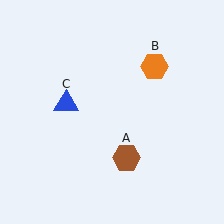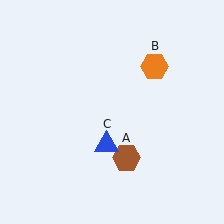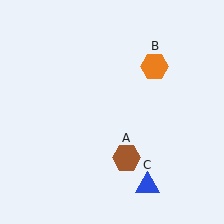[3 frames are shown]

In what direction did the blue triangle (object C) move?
The blue triangle (object C) moved down and to the right.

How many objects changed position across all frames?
1 object changed position: blue triangle (object C).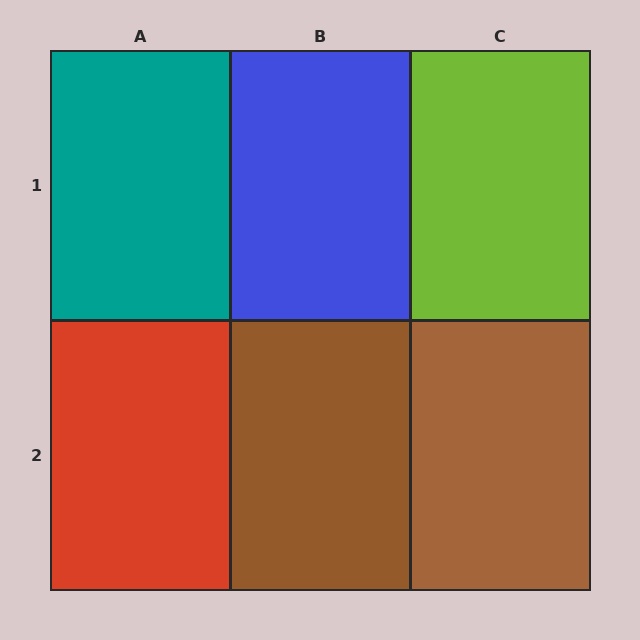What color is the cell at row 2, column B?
Brown.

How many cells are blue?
1 cell is blue.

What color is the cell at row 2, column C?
Brown.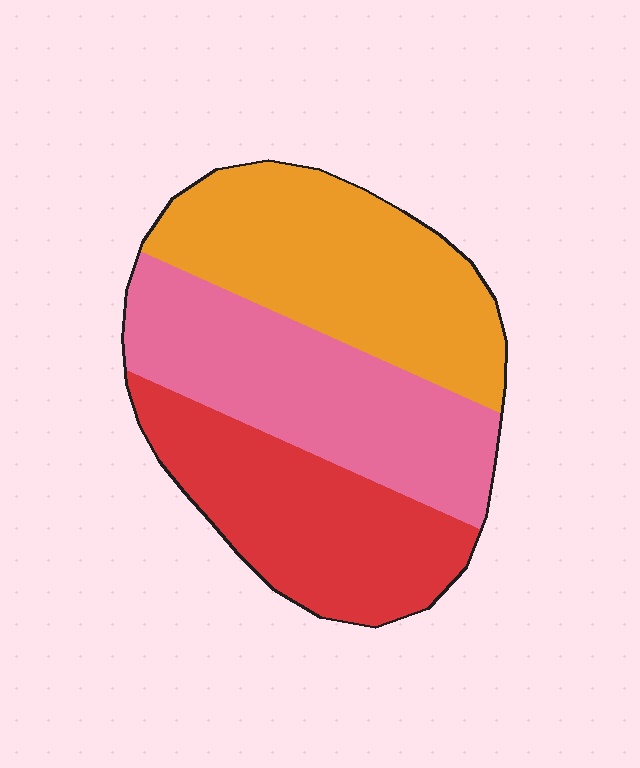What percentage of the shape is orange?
Orange takes up between a quarter and a half of the shape.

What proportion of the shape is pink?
Pink takes up about one third (1/3) of the shape.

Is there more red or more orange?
Orange.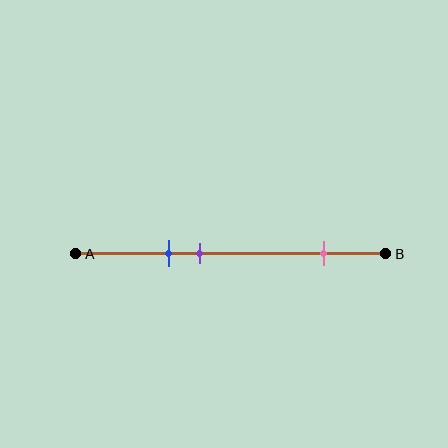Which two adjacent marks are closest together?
The blue and purple marks are the closest adjacent pair.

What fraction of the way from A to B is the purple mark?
The purple mark is approximately 40% (0.4) of the way from A to B.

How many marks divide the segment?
There are 3 marks dividing the segment.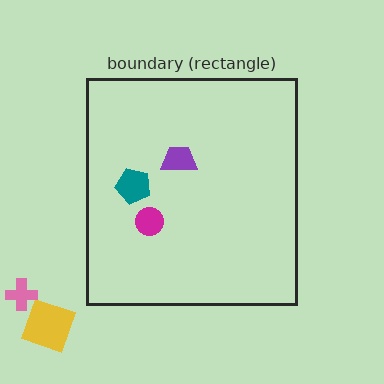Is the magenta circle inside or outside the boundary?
Inside.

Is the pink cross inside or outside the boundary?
Outside.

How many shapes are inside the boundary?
3 inside, 2 outside.